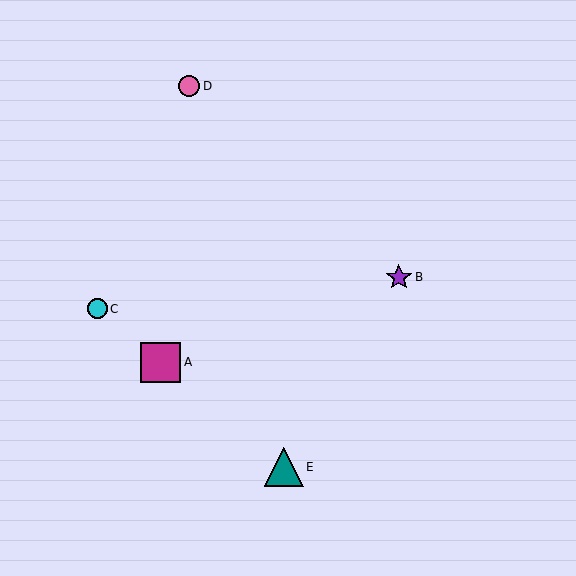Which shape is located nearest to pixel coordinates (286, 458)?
The teal triangle (labeled E) at (284, 467) is nearest to that location.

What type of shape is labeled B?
Shape B is a purple star.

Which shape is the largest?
The magenta square (labeled A) is the largest.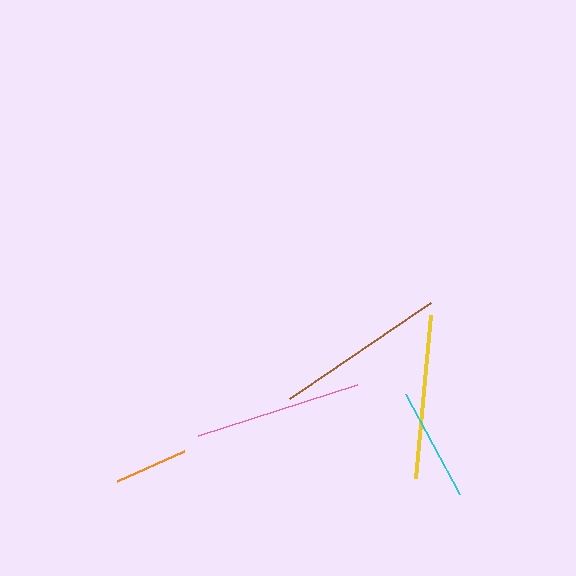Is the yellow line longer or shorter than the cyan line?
The yellow line is longer than the cyan line.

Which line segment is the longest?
The brown line is the longest at approximately 170 pixels.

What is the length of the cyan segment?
The cyan segment is approximately 114 pixels long.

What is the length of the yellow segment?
The yellow segment is approximately 164 pixels long.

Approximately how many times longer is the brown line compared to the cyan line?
The brown line is approximately 1.5 times the length of the cyan line.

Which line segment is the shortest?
The orange line is the shortest at approximately 73 pixels.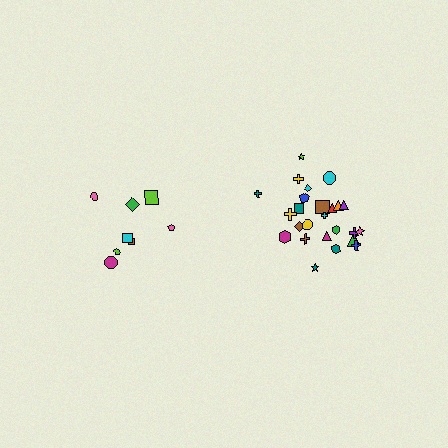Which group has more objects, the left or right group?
The right group.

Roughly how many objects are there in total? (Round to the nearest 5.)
Roughly 35 objects in total.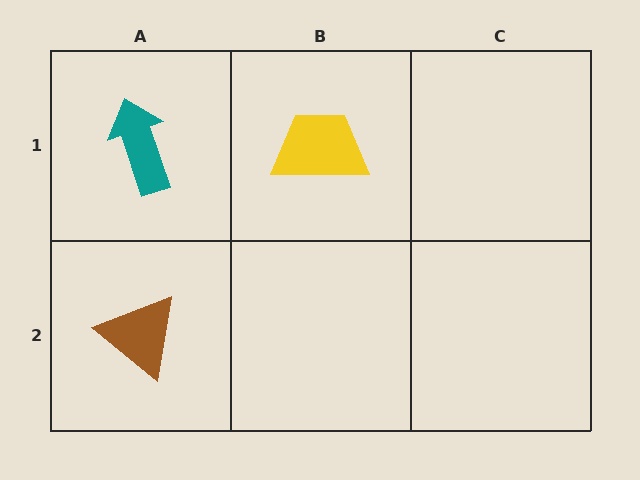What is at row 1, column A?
A teal arrow.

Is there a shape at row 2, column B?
No, that cell is empty.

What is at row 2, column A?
A brown triangle.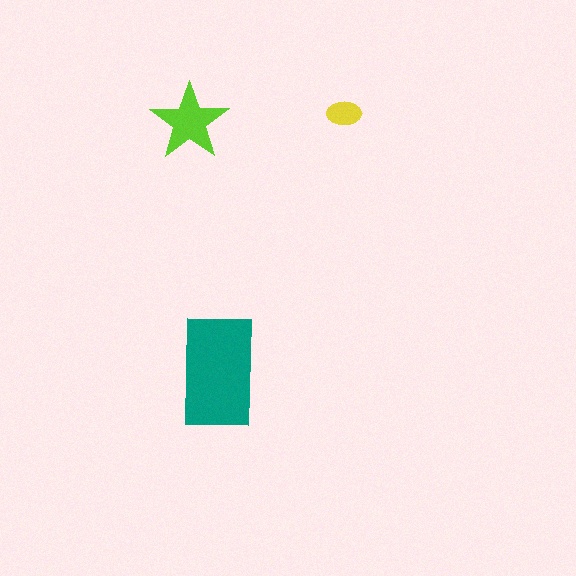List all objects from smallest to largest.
The yellow ellipse, the lime star, the teal rectangle.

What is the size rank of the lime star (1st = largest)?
2nd.